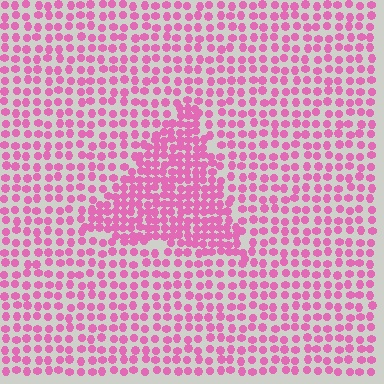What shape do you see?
I see a triangle.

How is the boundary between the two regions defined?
The boundary is defined by a change in element density (approximately 1.8x ratio). All elements are the same color, size, and shape.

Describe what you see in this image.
The image contains small pink elements arranged at two different densities. A triangle-shaped region is visible where the elements are more densely packed than the surrounding area.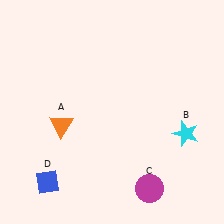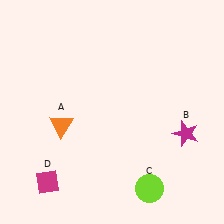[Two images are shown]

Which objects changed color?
B changed from cyan to magenta. C changed from magenta to lime. D changed from blue to magenta.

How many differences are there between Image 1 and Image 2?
There are 3 differences between the two images.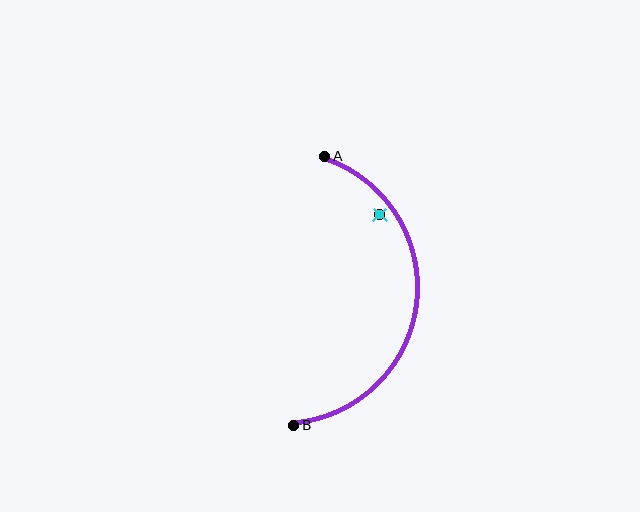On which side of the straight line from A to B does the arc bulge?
The arc bulges to the right of the straight line connecting A and B.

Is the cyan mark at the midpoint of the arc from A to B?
No — the cyan mark does not lie on the arc at all. It sits slightly inside the curve.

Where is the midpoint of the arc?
The arc midpoint is the point on the curve farthest from the straight line joining A and B. It sits to the right of that line.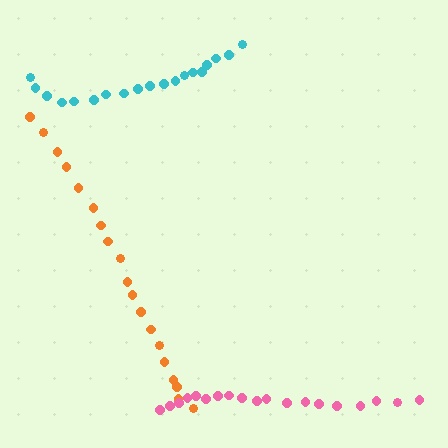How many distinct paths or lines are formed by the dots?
There are 3 distinct paths.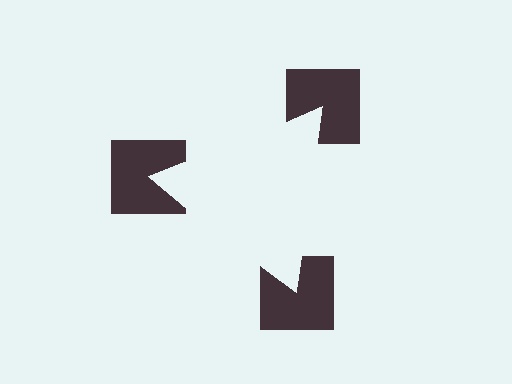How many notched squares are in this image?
There are 3 — one at each vertex of the illusory triangle.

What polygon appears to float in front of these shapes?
An illusory triangle — its edges are inferred from the aligned wedge cuts in the notched squares, not physically drawn.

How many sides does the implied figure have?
3 sides.